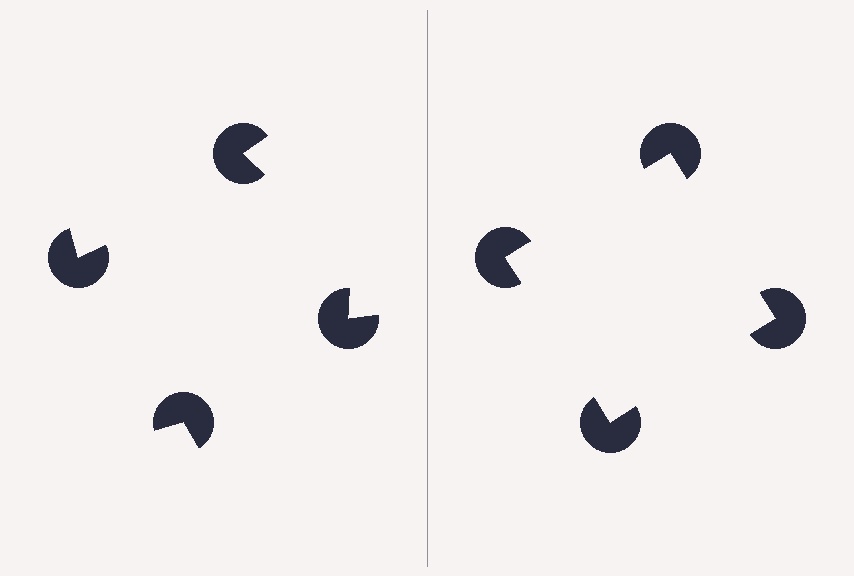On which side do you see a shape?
An illusory square appears on the right side. On the left side the wedge cuts are rotated, so no coherent shape forms.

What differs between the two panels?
The pac-man discs are positioned identically on both sides; only the wedge orientations differ. On the right they align to a square; on the left they are misaligned.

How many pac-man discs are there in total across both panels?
8 — 4 on each side.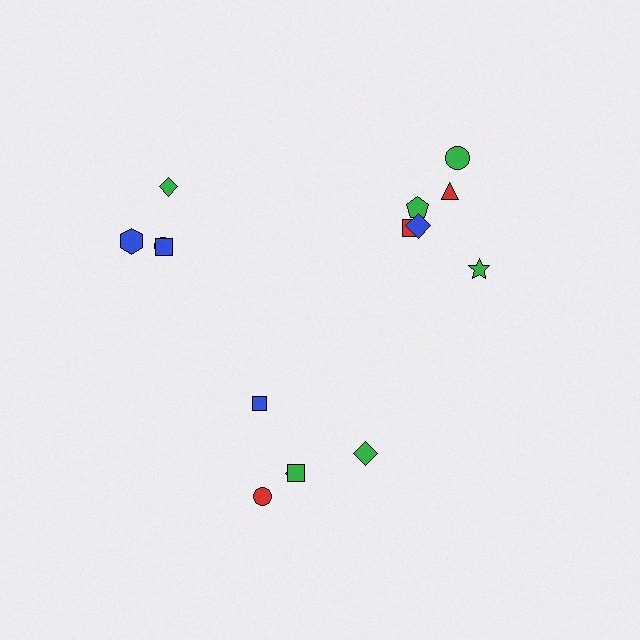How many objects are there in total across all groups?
There are 15 objects.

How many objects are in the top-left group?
There are 4 objects.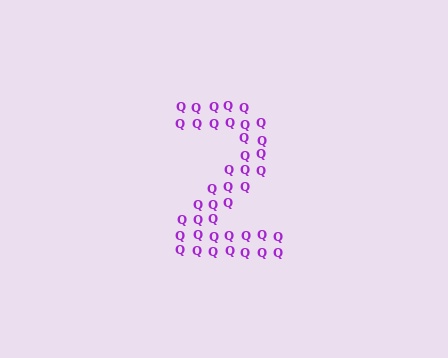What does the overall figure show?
The overall figure shows the digit 2.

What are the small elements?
The small elements are letter Q's.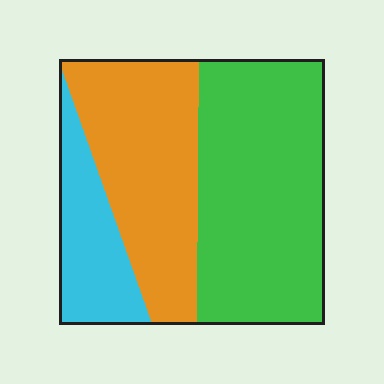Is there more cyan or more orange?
Orange.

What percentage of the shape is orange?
Orange takes up about one third (1/3) of the shape.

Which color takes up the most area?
Green, at roughly 50%.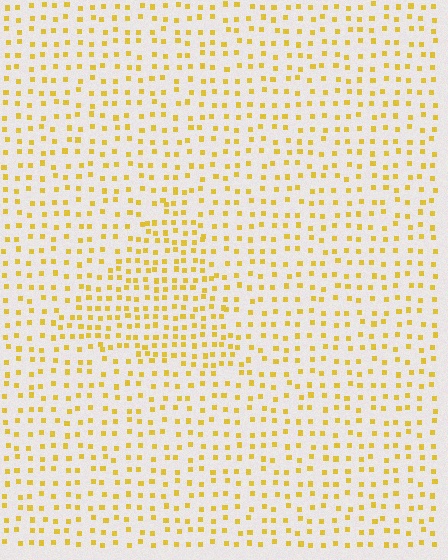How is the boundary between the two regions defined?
The boundary is defined by a change in element density (approximately 1.7x ratio). All elements are the same color, size, and shape.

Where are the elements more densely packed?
The elements are more densely packed inside the triangle boundary.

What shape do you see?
I see a triangle.